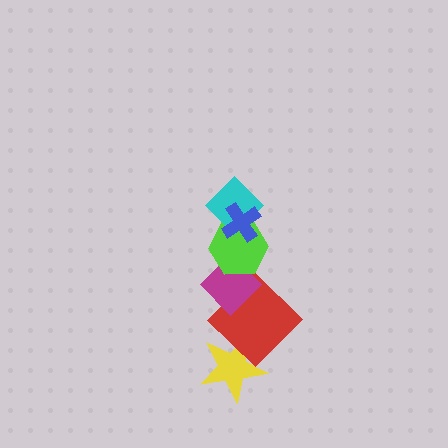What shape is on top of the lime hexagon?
The cyan diamond is on top of the lime hexagon.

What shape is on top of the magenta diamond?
The lime hexagon is on top of the magenta diamond.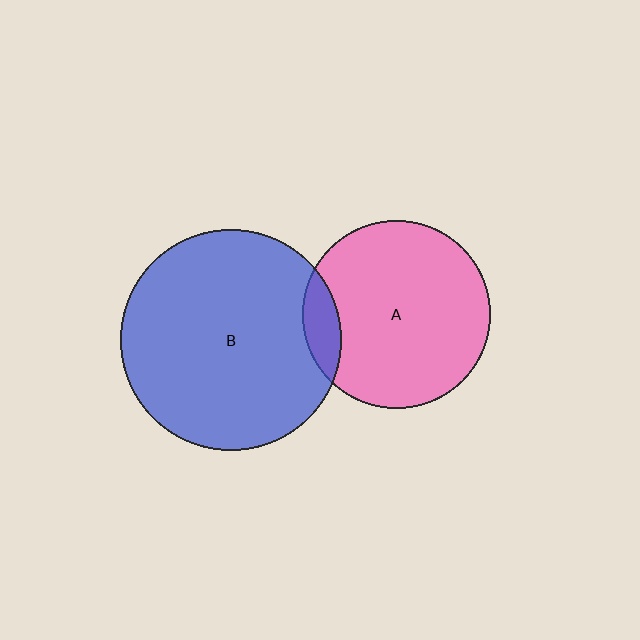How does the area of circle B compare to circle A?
Approximately 1.4 times.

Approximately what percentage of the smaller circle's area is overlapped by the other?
Approximately 10%.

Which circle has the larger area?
Circle B (blue).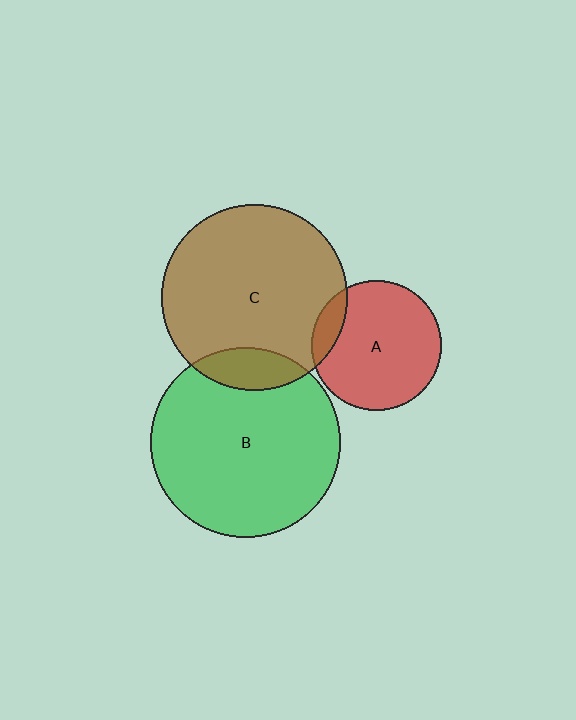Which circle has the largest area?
Circle B (green).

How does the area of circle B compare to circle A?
Approximately 2.1 times.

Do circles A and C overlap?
Yes.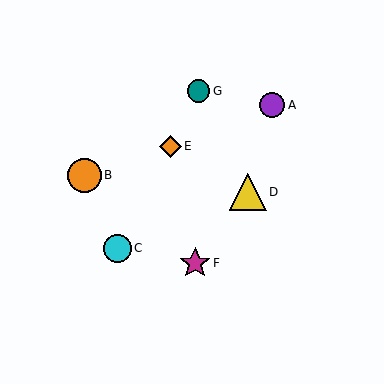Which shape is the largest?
The yellow triangle (labeled D) is the largest.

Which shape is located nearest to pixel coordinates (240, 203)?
The yellow triangle (labeled D) at (248, 192) is nearest to that location.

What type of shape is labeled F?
Shape F is a magenta star.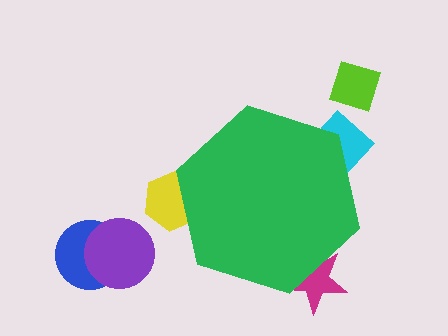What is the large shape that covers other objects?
A green hexagon.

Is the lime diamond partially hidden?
No, the lime diamond is fully visible.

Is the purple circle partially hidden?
No, the purple circle is fully visible.